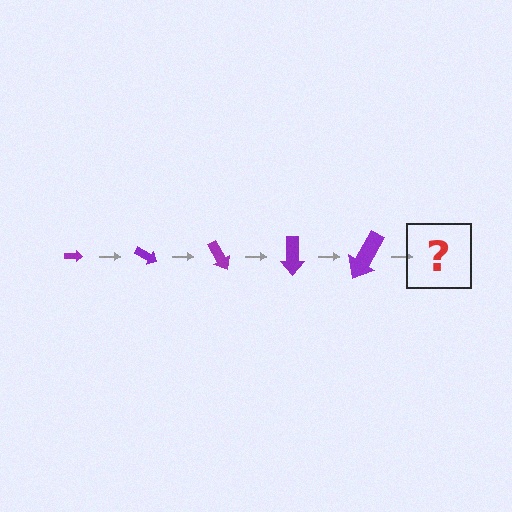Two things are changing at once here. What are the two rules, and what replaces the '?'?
The two rules are that the arrow grows larger each step and it rotates 30 degrees each step. The '?' should be an arrow, larger than the previous one and rotated 150 degrees from the start.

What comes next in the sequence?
The next element should be an arrow, larger than the previous one and rotated 150 degrees from the start.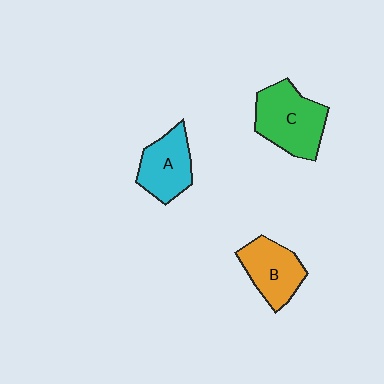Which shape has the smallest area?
Shape A (cyan).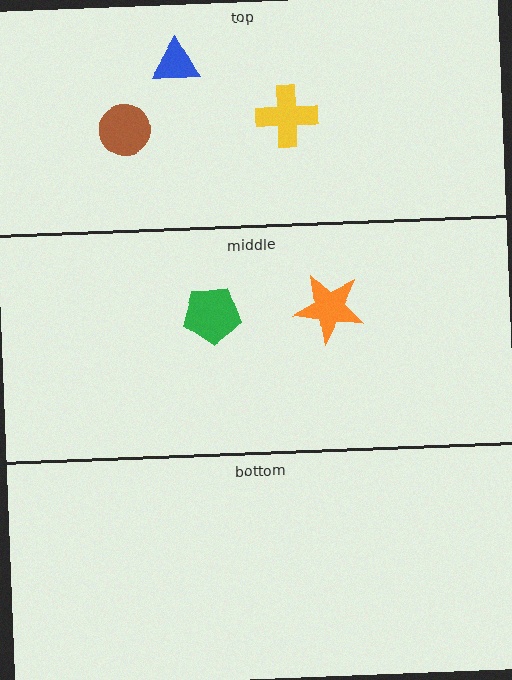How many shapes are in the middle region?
2.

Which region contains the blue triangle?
The top region.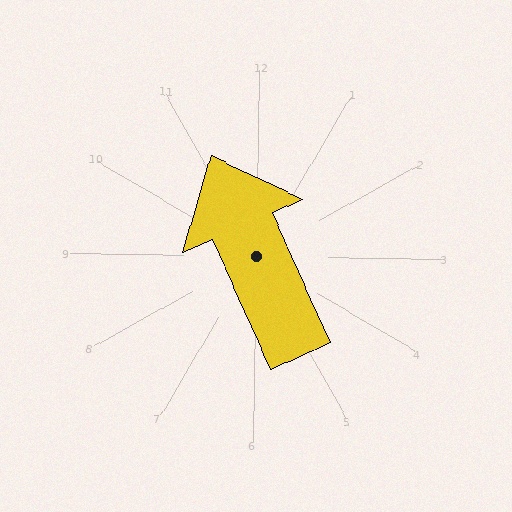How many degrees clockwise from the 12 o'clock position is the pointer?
Approximately 335 degrees.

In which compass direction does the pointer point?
Northwest.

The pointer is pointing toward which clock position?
Roughly 11 o'clock.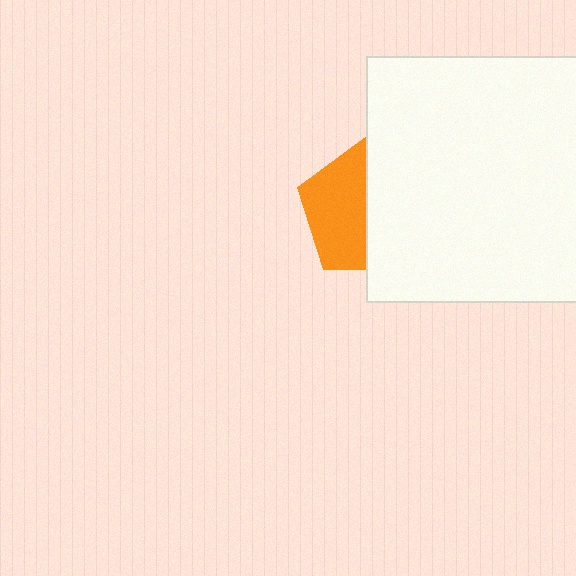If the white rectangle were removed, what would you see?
You would see the complete orange pentagon.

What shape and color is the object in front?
The object in front is a white rectangle.